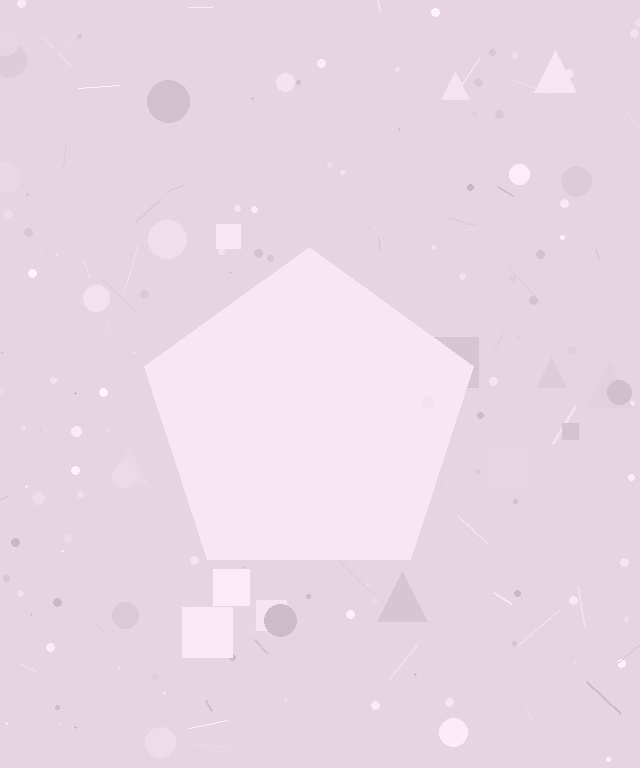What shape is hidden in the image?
A pentagon is hidden in the image.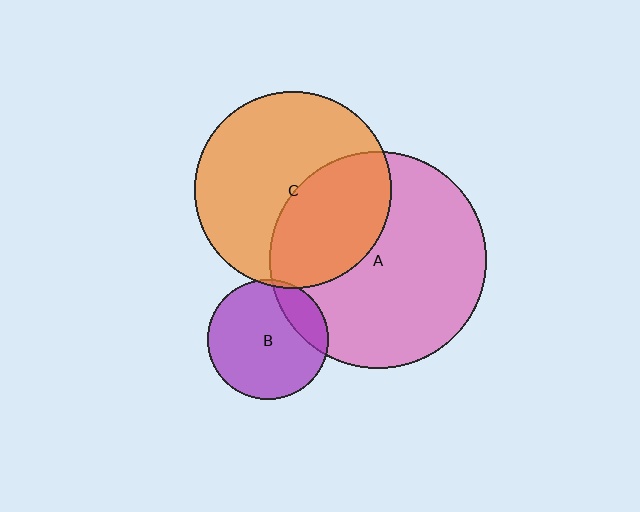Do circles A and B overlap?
Yes.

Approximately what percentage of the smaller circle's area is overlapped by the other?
Approximately 20%.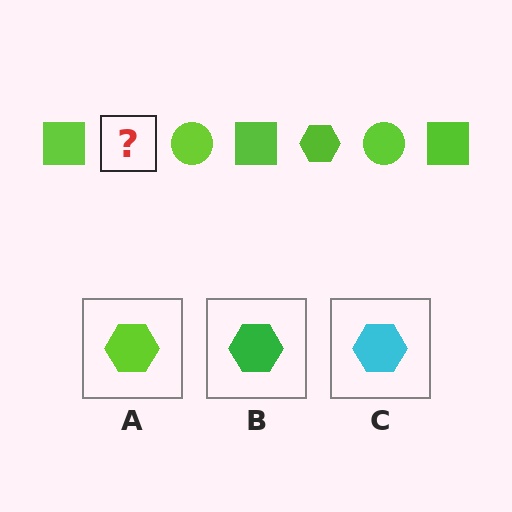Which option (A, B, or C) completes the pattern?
A.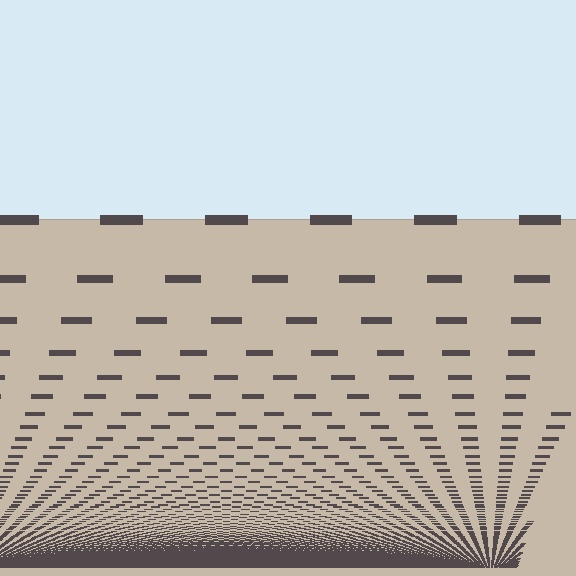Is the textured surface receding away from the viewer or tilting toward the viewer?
The surface appears to tilt toward the viewer. Texture elements get larger and sparser toward the top.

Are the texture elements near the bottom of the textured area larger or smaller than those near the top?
Smaller. The gradient is inverted — elements near the bottom are smaller and denser.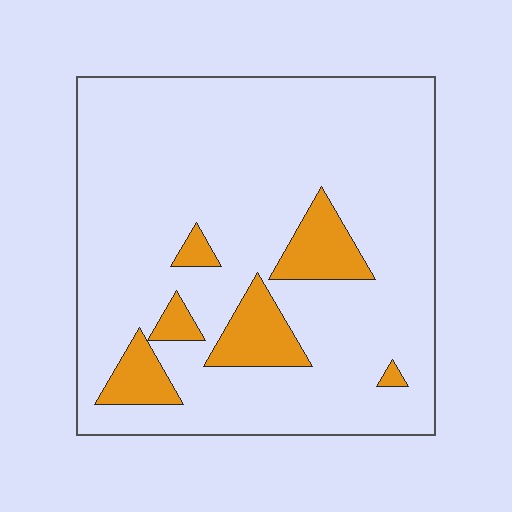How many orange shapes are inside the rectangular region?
6.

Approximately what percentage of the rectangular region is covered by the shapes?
Approximately 15%.